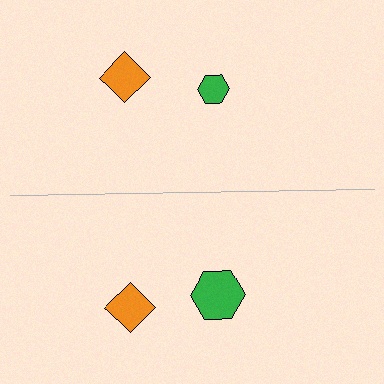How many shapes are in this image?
There are 4 shapes in this image.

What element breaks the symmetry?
The green hexagon on the bottom side has a different size than its mirror counterpart.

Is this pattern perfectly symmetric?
No, the pattern is not perfectly symmetric. The green hexagon on the bottom side has a different size than its mirror counterpart.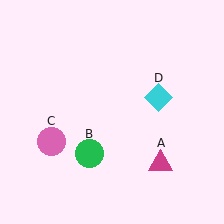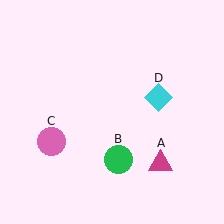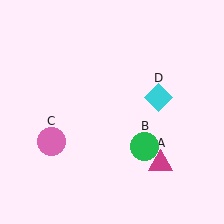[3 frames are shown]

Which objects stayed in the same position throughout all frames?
Magenta triangle (object A) and pink circle (object C) and cyan diamond (object D) remained stationary.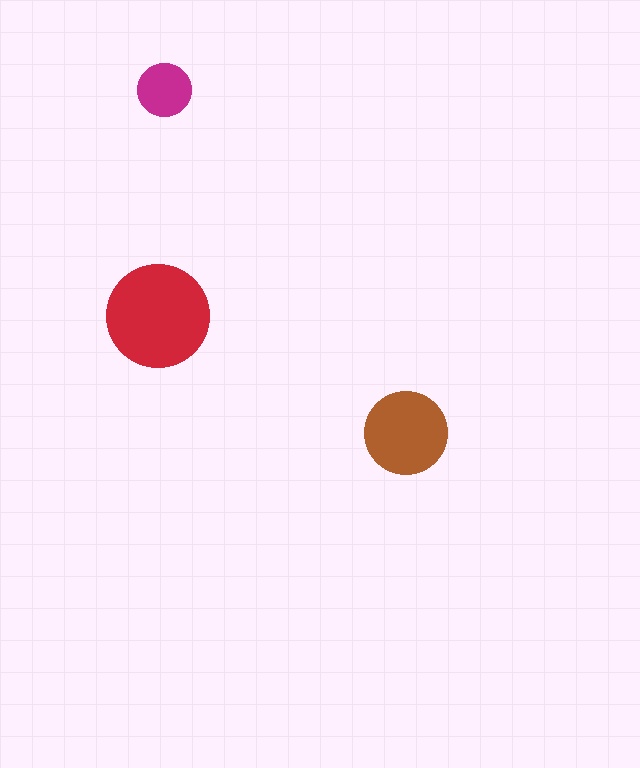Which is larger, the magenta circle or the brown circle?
The brown one.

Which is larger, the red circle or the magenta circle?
The red one.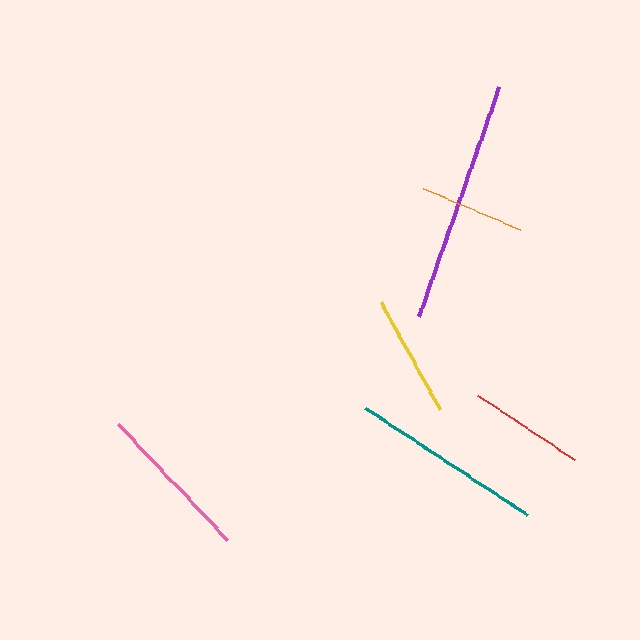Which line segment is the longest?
The purple line is the longest at approximately 244 pixels.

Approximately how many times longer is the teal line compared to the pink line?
The teal line is approximately 1.2 times the length of the pink line.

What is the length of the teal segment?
The teal segment is approximately 195 pixels long.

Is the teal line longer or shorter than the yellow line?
The teal line is longer than the yellow line.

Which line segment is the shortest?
The orange line is the shortest at approximately 106 pixels.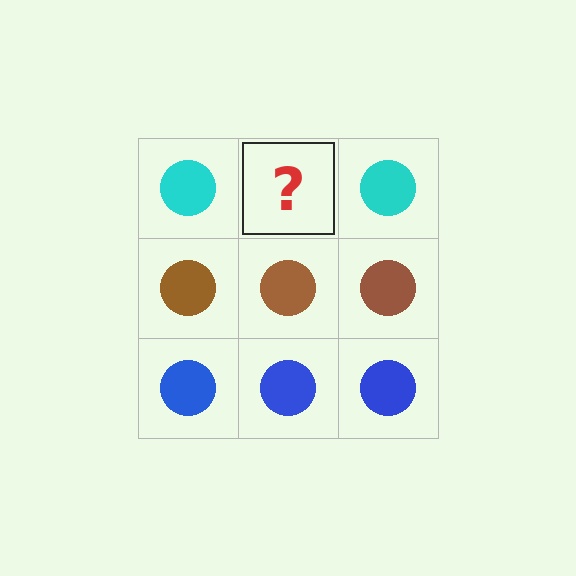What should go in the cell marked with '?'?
The missing cell should contain a cyan circle.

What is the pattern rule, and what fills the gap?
The rule is that each row has a consistent color. The gap should be filled with a cyan circle.